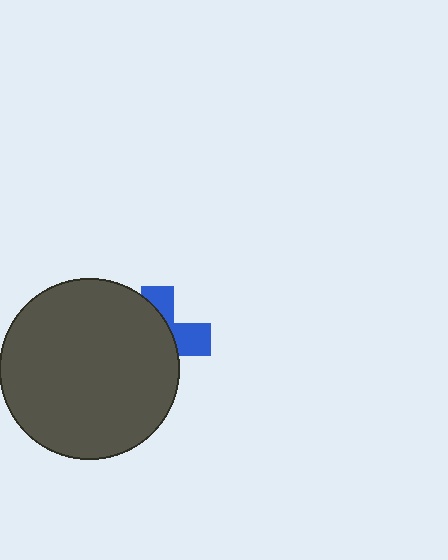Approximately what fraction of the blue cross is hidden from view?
Roughly 67% of the blue cross is hidden behind the dark gray circle.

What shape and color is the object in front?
The object in front is a dark gray circle.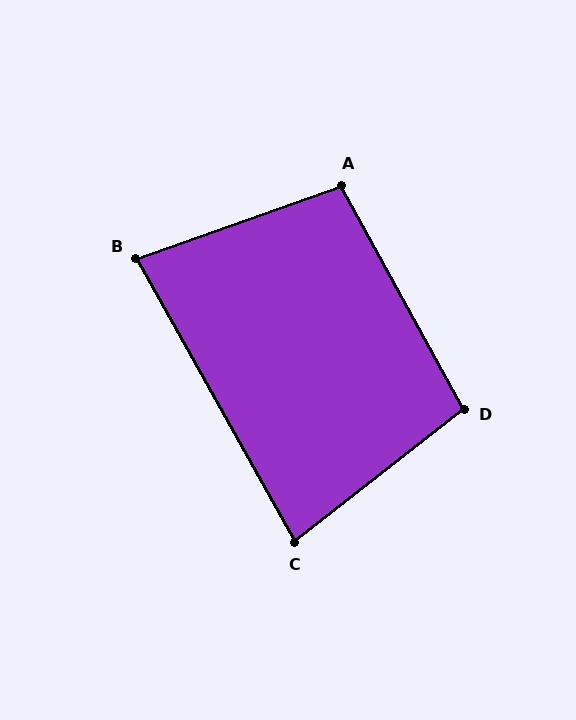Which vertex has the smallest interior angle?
B, at approximately 81 degrees.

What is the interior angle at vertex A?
Approximately 99 degrees (obtuse).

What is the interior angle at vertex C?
Approximately 81 degrees (acute).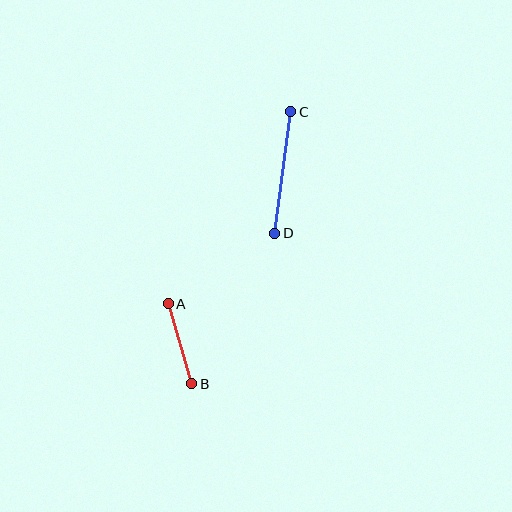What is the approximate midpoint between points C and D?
The midpoint is at approximately (283, 173) pixels.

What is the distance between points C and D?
The distance is approximately 123 pixels.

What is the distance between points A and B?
The distance is approximately 84 pixels.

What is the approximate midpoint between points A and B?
The midpoint is at approximately (180, 344) pixels.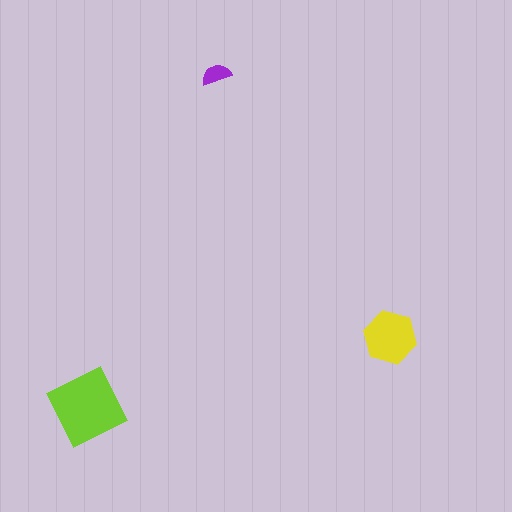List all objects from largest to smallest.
The lime diamond, the yellow hexagon, the purple semicircle.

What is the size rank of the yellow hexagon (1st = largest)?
2nd.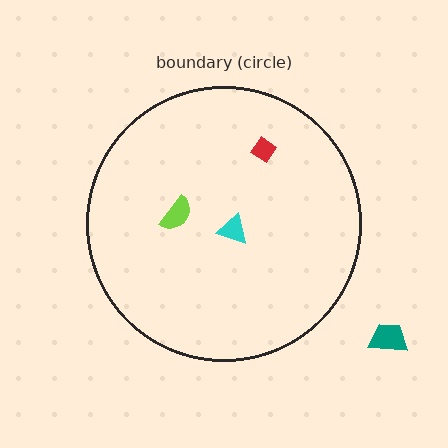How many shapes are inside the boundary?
3 inside, 1 outside.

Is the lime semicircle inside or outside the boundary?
Inside.